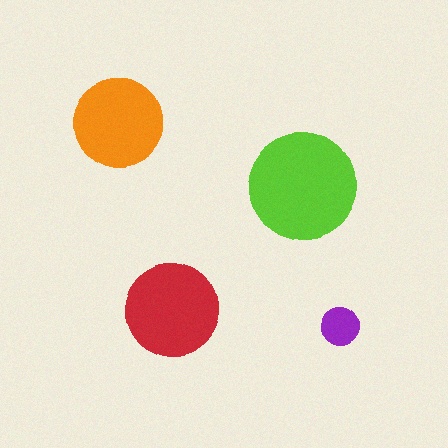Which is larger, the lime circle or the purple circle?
The lime one.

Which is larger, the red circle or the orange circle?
The red one.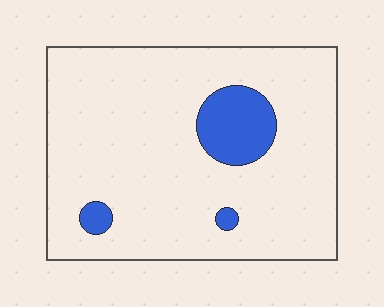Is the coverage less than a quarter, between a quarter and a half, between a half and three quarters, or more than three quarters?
Less than a quarter.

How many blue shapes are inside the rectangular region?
3.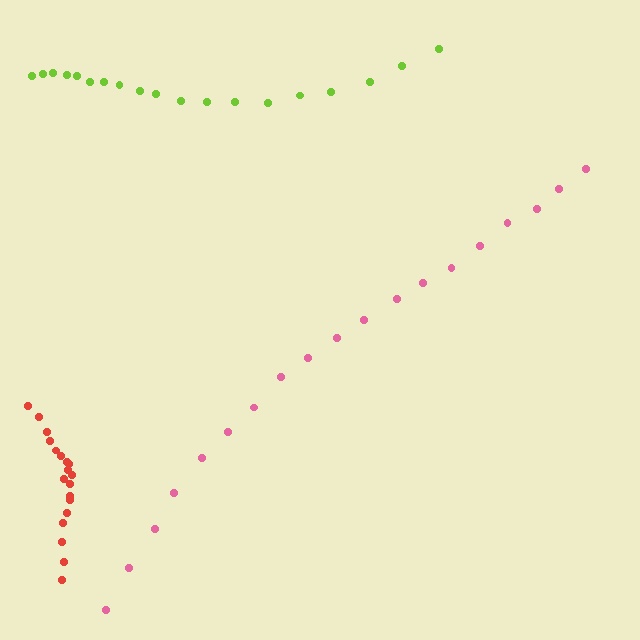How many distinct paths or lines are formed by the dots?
There are 3 distinct paths.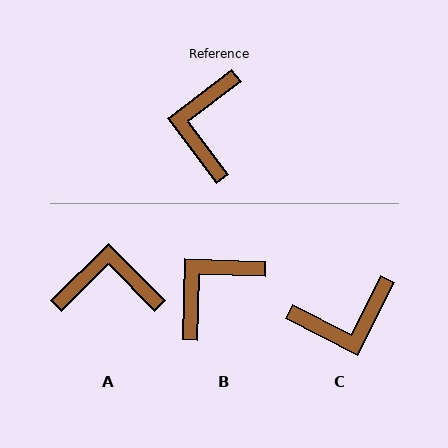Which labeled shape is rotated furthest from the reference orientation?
C, about 116 degrees away.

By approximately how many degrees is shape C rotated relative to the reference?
Approximately 116 degrees counter-clockwise.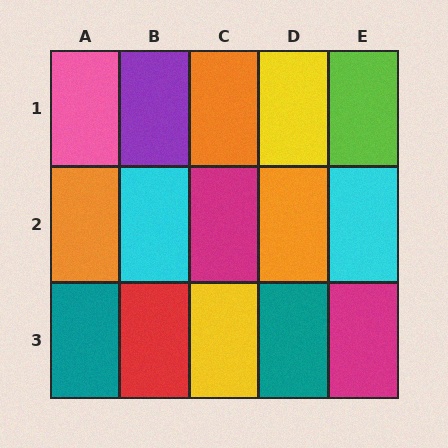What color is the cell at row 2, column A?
Orange.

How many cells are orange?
3 cells are orange.